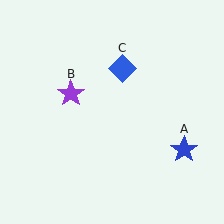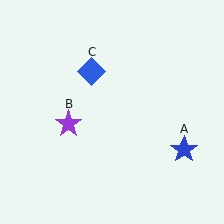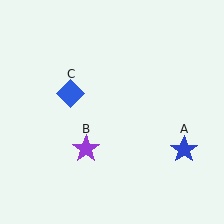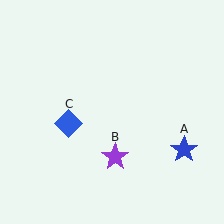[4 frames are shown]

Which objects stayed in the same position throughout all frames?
Blue star (object A) remained stationary.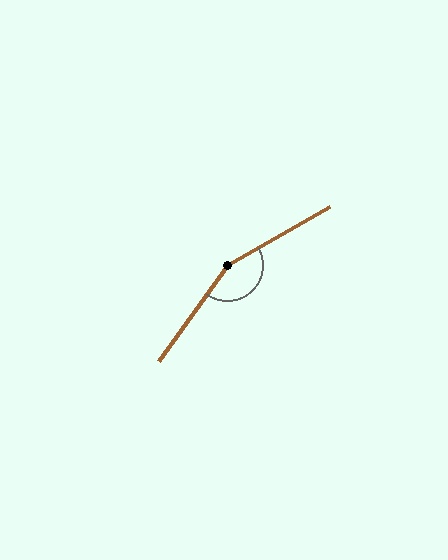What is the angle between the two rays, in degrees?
Approximately 155 degrees.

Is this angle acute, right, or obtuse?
It is obtuse.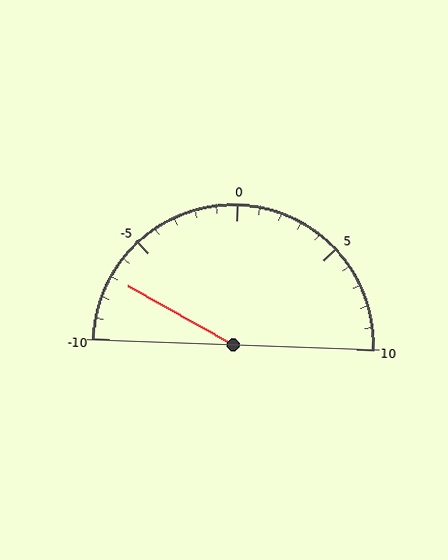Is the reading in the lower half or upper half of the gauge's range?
The reading is in the lower half of the range (-10 to 10).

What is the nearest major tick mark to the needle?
The nearest major tick mark is -5.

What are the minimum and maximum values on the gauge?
The gauge ranges from -10 to 10.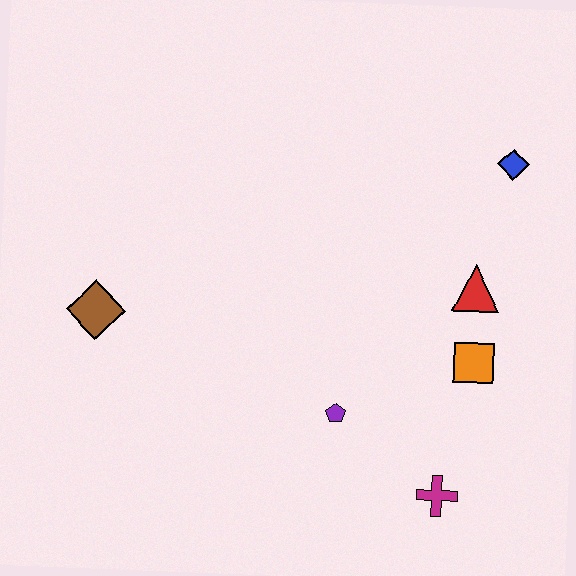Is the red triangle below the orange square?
No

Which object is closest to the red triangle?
The orange square is closest to the red triangle.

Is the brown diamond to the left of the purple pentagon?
Yes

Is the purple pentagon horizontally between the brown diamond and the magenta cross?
Yes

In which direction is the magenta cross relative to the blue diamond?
The magenta cross is below the blue diamond.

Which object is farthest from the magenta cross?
The brown diamond is farthest from the magenta cross.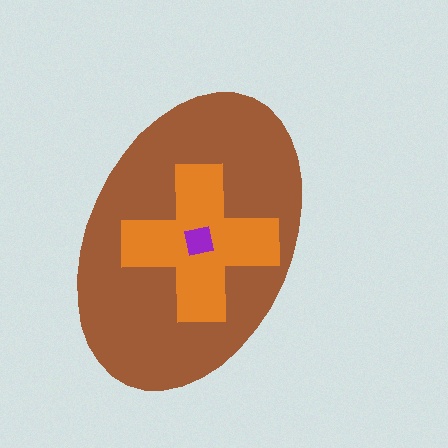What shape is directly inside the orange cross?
The purple square.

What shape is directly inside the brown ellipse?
The orange cross.